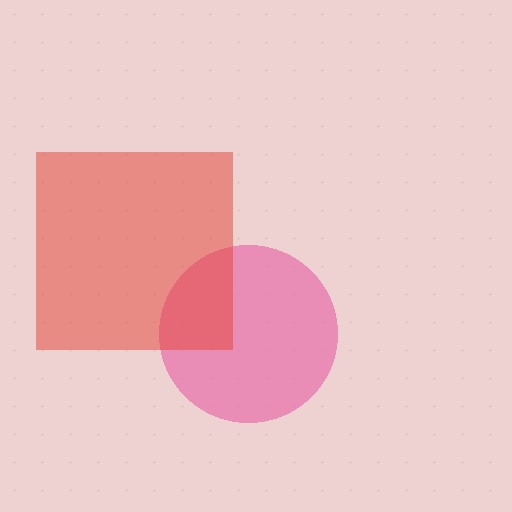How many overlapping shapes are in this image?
There are 2 overlapping shapes in the image.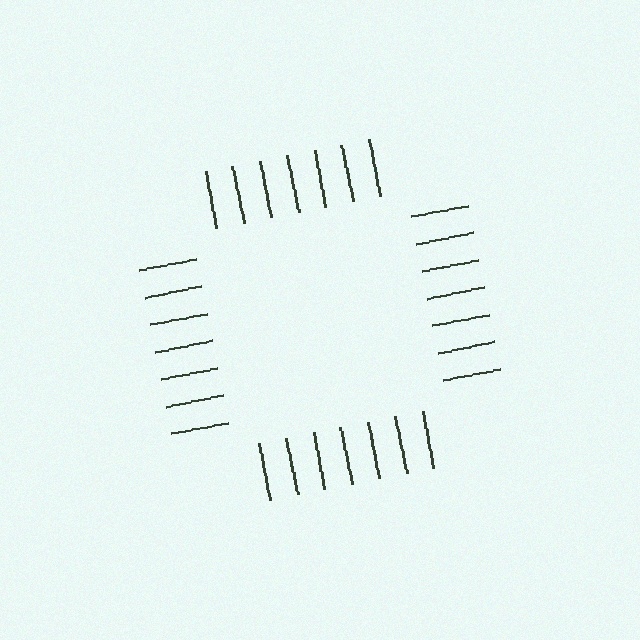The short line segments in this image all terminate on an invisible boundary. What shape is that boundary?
An illusory square — the line segments terminate on its edges but no continuous stroke is drawn.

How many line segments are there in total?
28 — 7 along each of the 4 edges.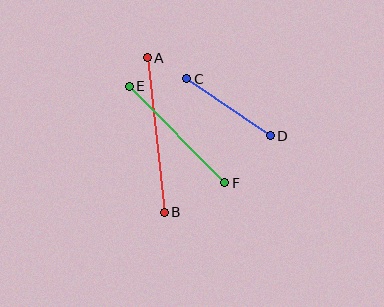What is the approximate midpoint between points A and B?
The midpoint is at approximately (156, 135) pixels.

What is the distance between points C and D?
The distance is approximately 101 pixels.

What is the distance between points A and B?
The distance is approximately 155 pixels.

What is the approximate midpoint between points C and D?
The midpoint is at approximately (228, 107) pixels.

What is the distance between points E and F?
The distance is approximately 136 pixels.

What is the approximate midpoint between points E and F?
The midpoint is at approximately (177, 135) pixels.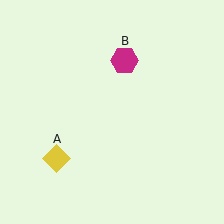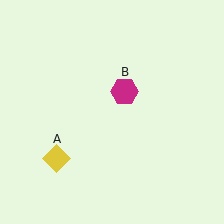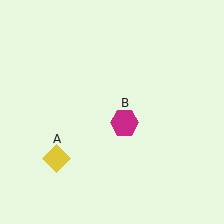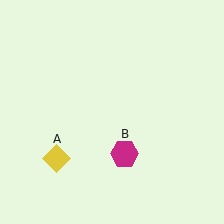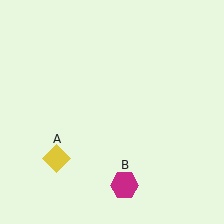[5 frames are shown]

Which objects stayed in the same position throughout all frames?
Yellow diamond (object A) remained stationary.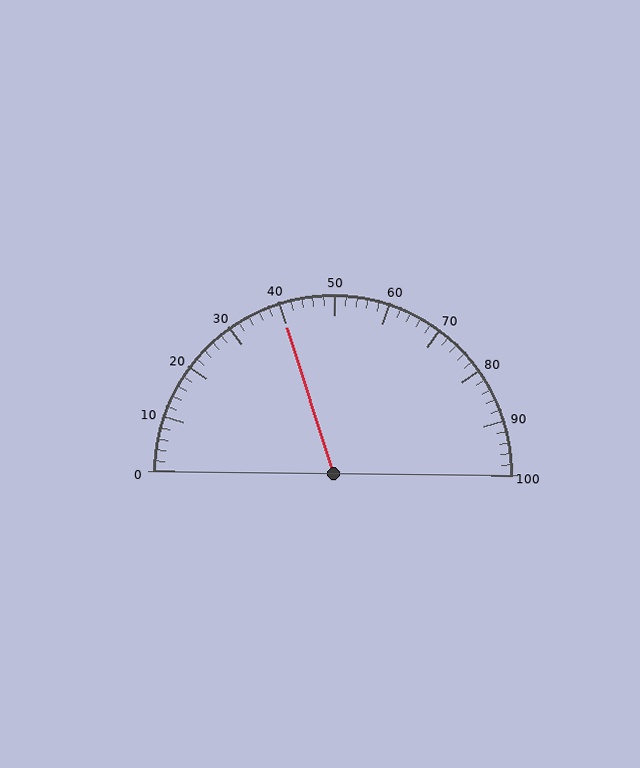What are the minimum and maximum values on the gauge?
The gauge ranges from 0 to 100.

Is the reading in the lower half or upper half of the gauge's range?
The reading is in the lower half of the range (0 to 100).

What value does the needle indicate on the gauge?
The needle indicates approximately 40.